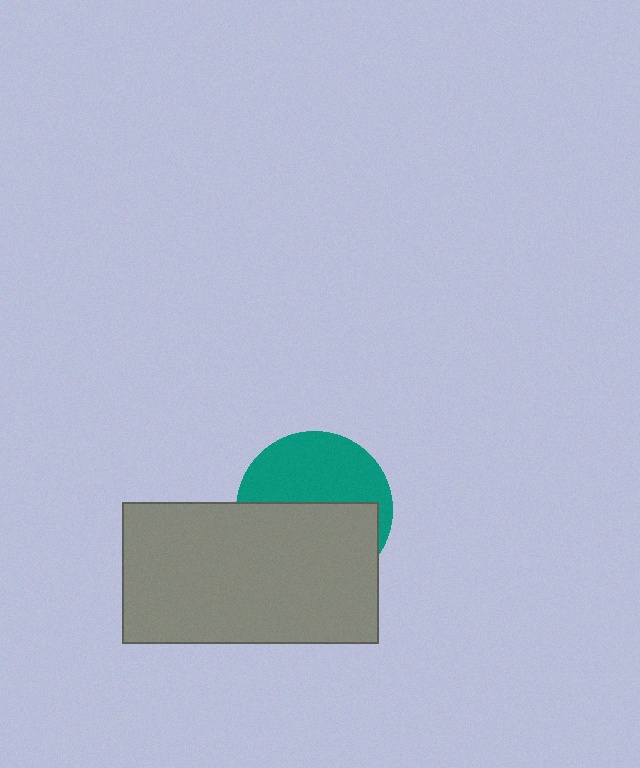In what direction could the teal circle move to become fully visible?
The teal circle could move up. That would shift it out from behind the gray rectangle entirely.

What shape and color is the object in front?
The object in front is a gray rectangle.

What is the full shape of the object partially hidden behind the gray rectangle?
The partially hidden object is a teal circle.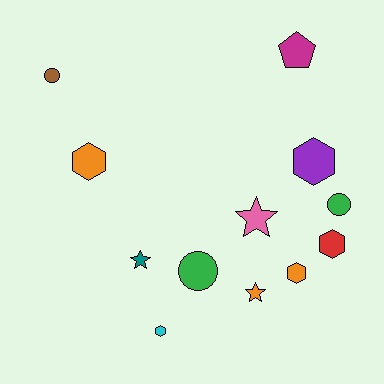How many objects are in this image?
There are 12 objects.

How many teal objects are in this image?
There is 1 teal object.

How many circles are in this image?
There are 3 circles.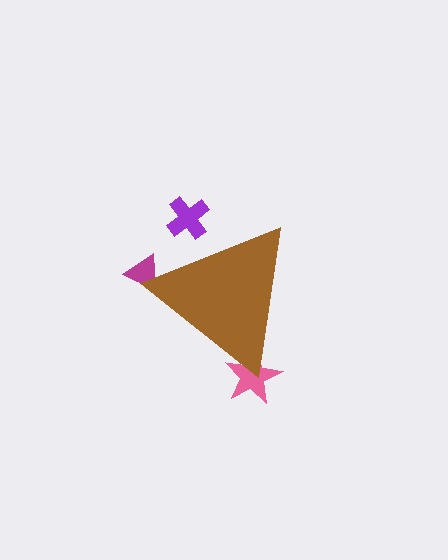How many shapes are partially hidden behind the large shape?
3 shapes are partially hidden.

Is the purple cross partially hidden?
Yes, the purple cross is partially hidden behind the brown triangle.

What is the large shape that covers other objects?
A brown triangle.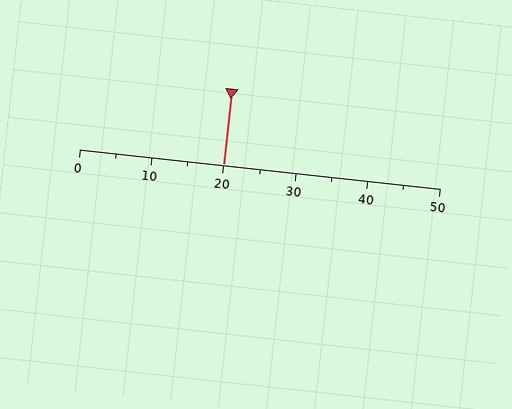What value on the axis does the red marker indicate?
The marker indicates approximately 20.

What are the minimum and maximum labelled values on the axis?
The axis runs from 0 to 50.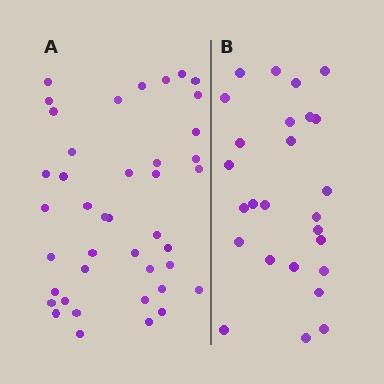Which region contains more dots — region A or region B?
Region A (the left region) has more dots.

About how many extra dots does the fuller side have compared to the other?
Region A has approximately 15 more dots than region B.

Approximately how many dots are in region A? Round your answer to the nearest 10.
About 40 dots. (The exact count is 41, which rounds to 40.)